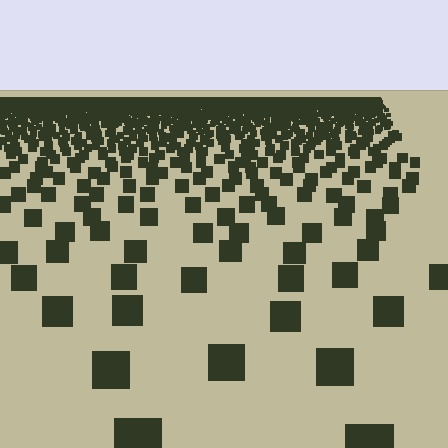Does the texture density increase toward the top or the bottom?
Density increases toward the top.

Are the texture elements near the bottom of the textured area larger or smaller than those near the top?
Larger. Near the bottom, elements are closer to the viewer and appear at a bigger on-screen size.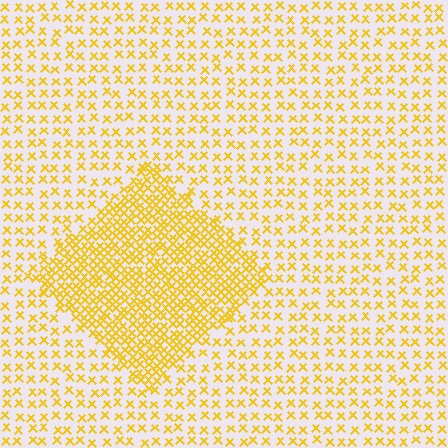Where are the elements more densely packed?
The elements are more densely packed inside the diamond boundary.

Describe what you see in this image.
The image contains small yellow elements arranged at two different densities. A diamond-shaped region is visible where the elements are more densely packed than the surrounding area.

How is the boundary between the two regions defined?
The boundary is defined by a change in element density (approximately 2.4x ratio). All elements are the same color, size, and shape.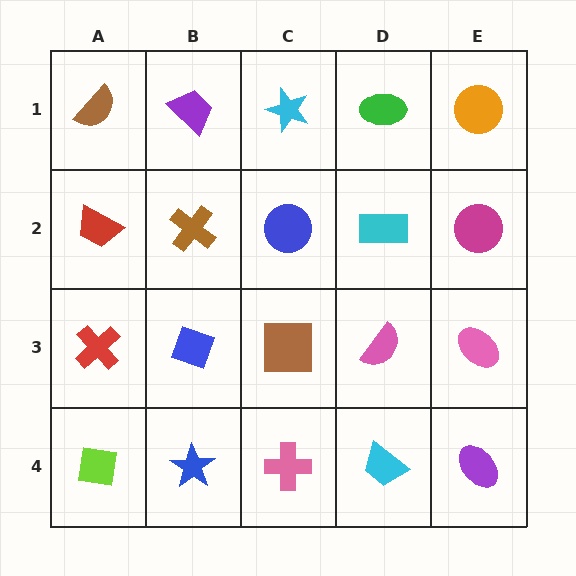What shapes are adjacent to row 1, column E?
A magenta circle (row 2, column E), a green ellipse (row 1, column D).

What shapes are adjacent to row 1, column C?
A blue circle (row 2, column C), a purple trapezoid (row 1, column B), a green ellipse (row 1, column D).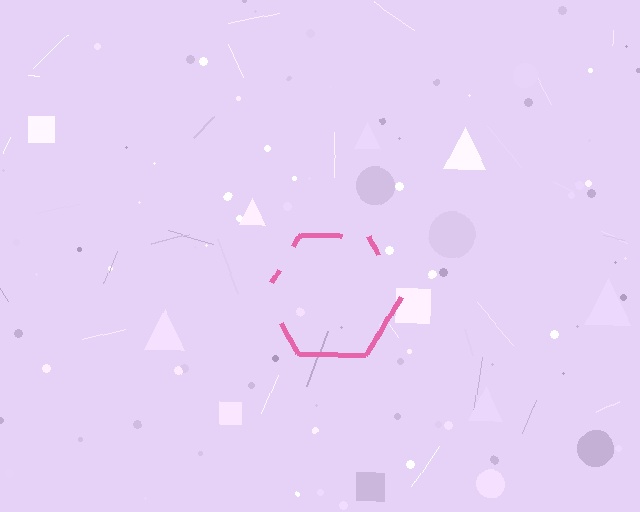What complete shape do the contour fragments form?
The contour fragments form a hexagon.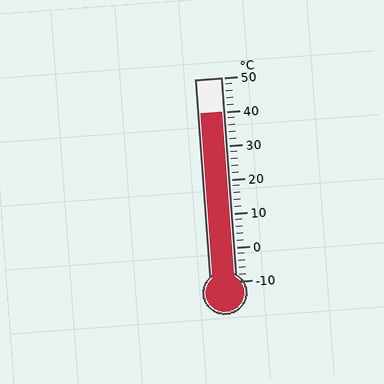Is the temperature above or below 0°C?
The temperature is above 0°C.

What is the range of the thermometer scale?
The thermometer scale ranges from -10°C to 50°C.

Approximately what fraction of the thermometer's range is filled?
The thermometer is filled to approximately 85% of its range.